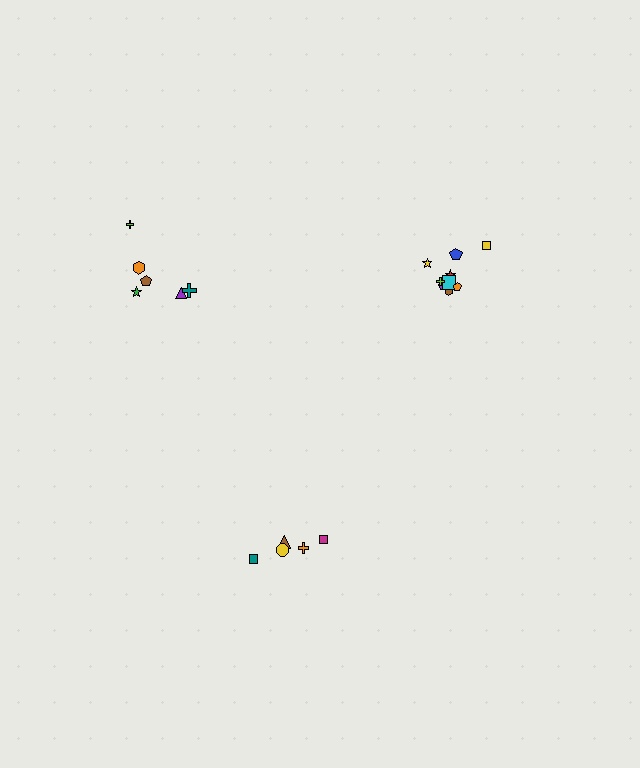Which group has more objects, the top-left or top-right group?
The top-right group.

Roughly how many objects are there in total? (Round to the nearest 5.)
Roughly 20 objects in total.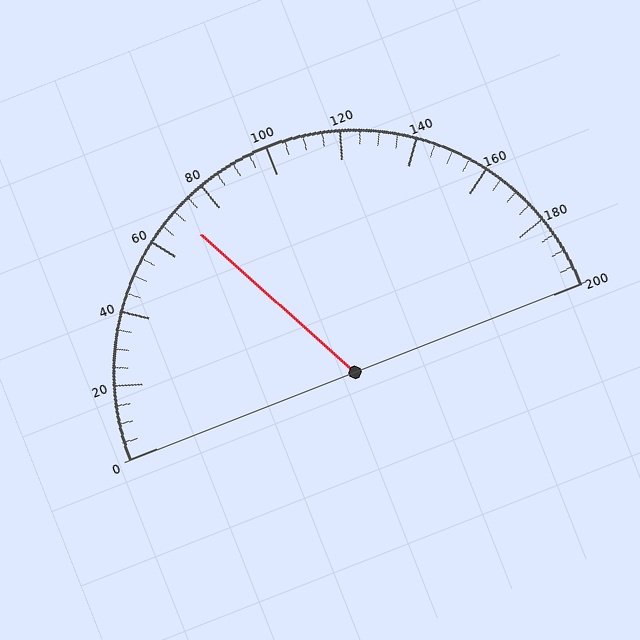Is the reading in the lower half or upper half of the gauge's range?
The reading is in the lower half of the range (0 to 200).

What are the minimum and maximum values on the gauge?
The gauge ranges from 0 to 200.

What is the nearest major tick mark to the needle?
The nearest major tick mark is 80.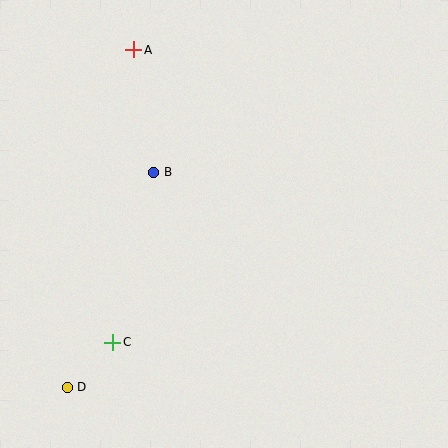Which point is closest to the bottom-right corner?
Point C is closest to the bottom-right corner.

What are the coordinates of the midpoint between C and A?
The midpoint between C and A is at (123, 196).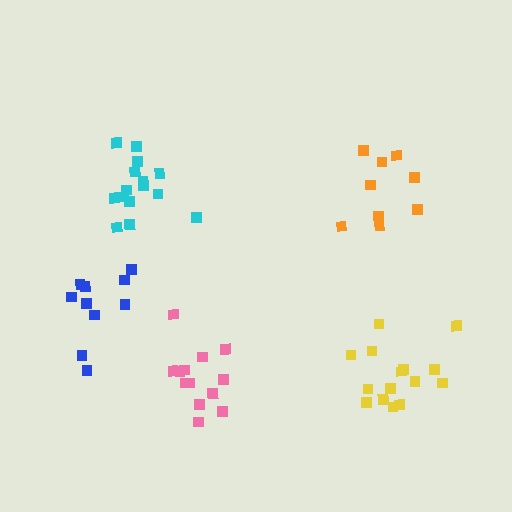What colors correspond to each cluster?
The clusters are colored: cyan, yellow, orange, blue, pink.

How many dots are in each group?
Group 1: 15 dots, Group 2: 15 dots, Group 3: 9 dots, Group 4: 10 dots, Group 5: 13 dots (62 total).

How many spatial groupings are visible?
There are 5 spatial groupings.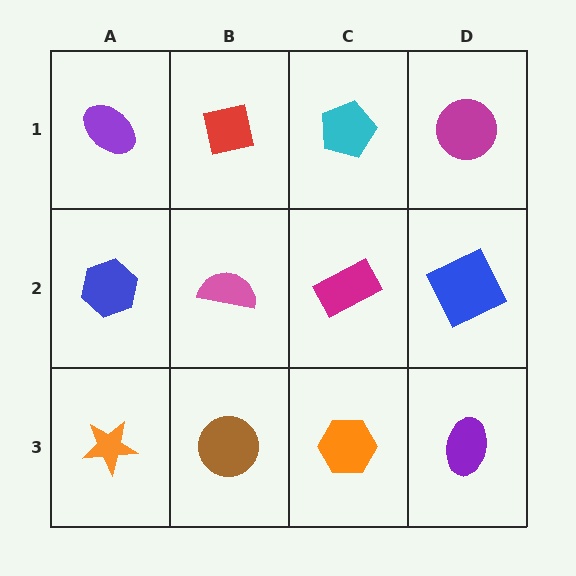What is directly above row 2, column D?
A magenta circle.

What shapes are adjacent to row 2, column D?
A magenta circle (row 1, column D), a purple ellipse (row 3, column D), a magenta rectangle (row 2, column C).